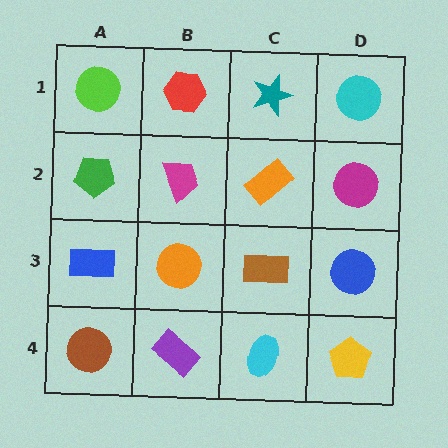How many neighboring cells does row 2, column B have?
4.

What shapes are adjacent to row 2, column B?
A red hexagon (row 1, column B), an orange circle (row 3, column B), a green pentagon (row 2, column A), an orange rectangle (row 2, column C).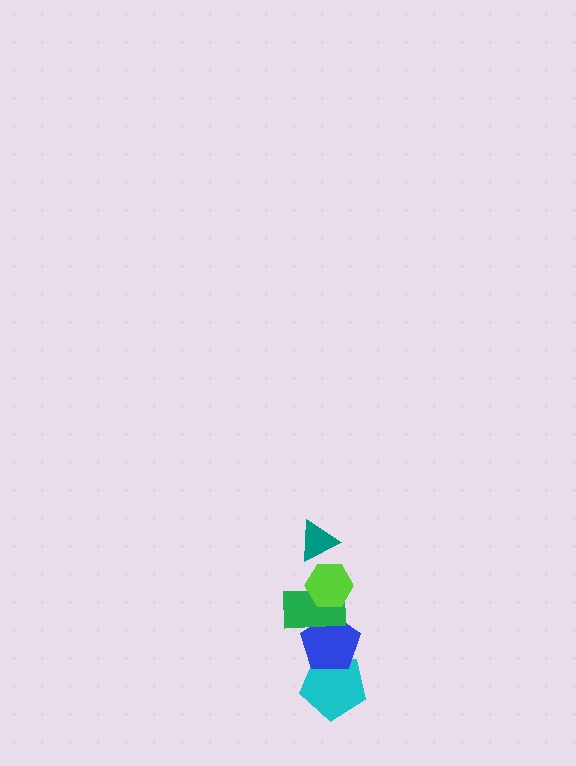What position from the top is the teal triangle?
The teal triangle is 1st from the top.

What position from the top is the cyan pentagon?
The cyan pentagon is 5th from the top.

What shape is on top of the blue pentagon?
The green rectangle is on top of the blue pentagon.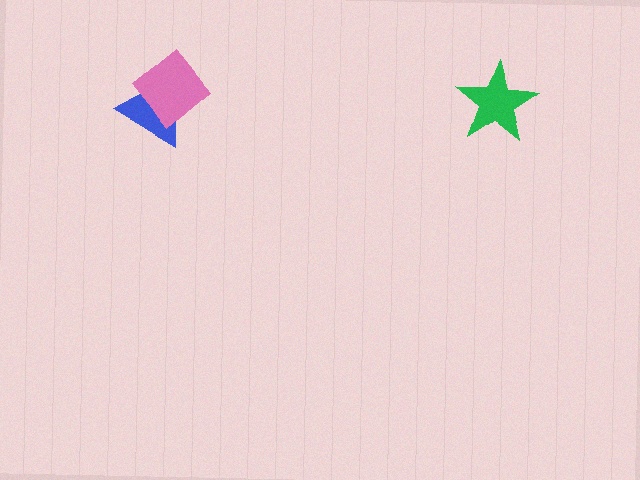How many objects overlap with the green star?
0 objects overlap with the green star.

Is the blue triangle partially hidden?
Yes, it is partially covered by another shape.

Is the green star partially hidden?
No, no other shape covers it.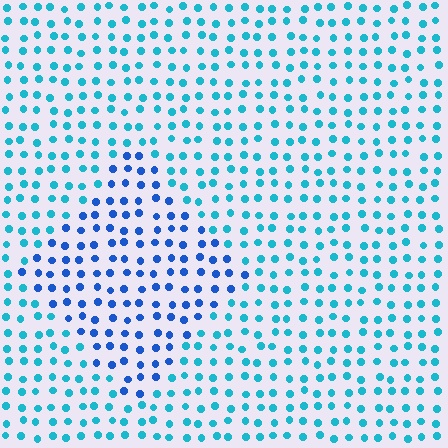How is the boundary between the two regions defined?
The boundary is defined purely by a slight shift in hue (about 33 degrees). Spacing, size, and orientation are identical on both sides.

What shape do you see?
I see a diamond.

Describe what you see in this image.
The image is filled with small cyan elements in a uniform arrangement. A diamond-shaped region is visible where the elements are tinted to a slightly different hue, forming a subtle color boundary.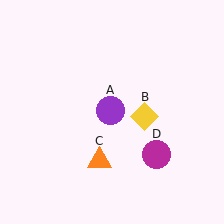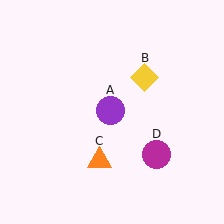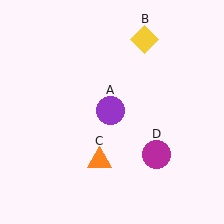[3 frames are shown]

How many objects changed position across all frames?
1 object changed position: yellow diamond (object B).